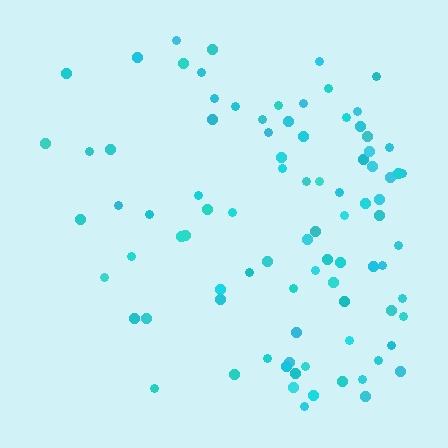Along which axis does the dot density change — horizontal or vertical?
Horizontal.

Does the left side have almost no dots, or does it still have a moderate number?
Still a moderate number, just noticeably fewer than the right.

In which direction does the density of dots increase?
From left to right, with the right side densest.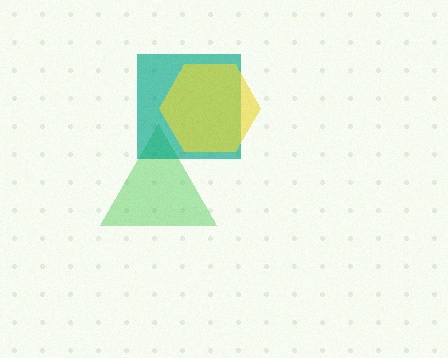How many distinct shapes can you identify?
There are 3 distinct shapes: a green triangle, a teal square, a yellow hexagon.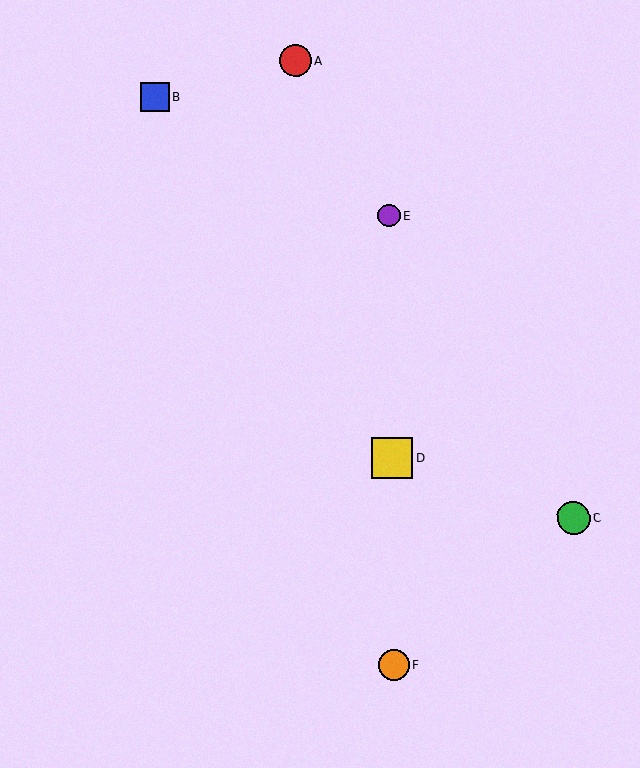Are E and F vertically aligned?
Yes, both are at x≈389.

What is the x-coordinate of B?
Object B is at x≈155.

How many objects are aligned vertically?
3 objects (D, E, F) are aligned vertically.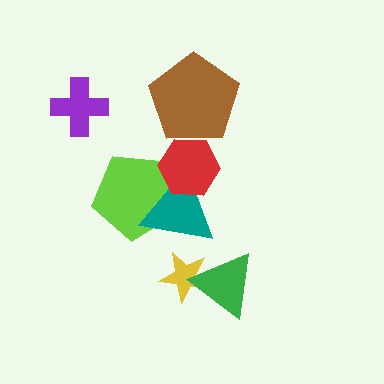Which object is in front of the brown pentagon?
The red hexagon is in front of the brown pentagon.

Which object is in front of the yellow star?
The green triangle is in front of the yellow star.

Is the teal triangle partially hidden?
Yes, it is partially covered by another shape.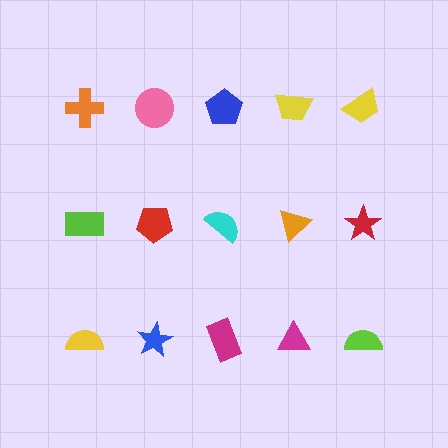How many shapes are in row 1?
5 shapes.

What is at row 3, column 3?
A magenta rectangle.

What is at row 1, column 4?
A yellow trapezoid.